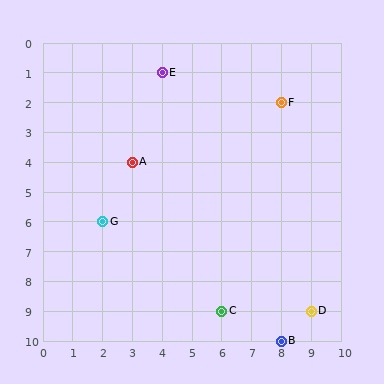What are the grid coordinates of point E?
Point E is at grid coordinates (4, 1).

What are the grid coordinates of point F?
Point F is at grid coordinates (8, 2).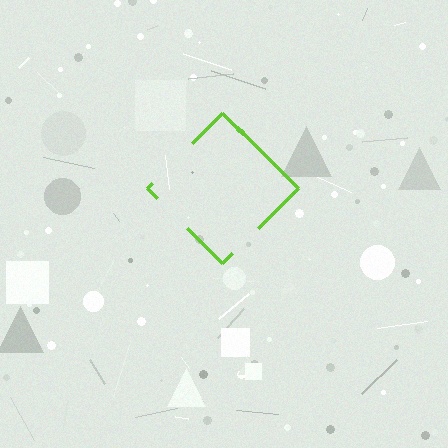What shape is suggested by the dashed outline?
The dashed outline suggests a diamond.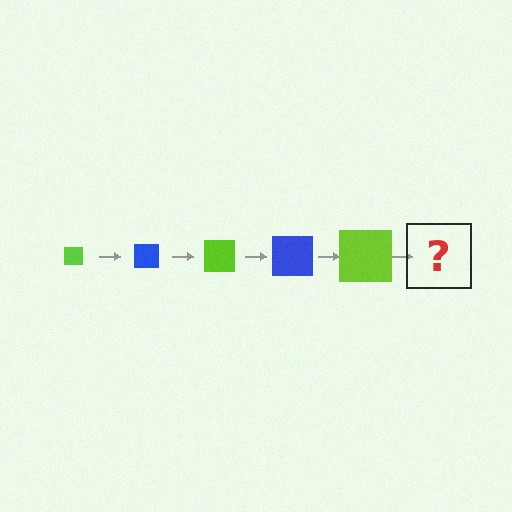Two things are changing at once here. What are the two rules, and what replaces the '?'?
The two rules are that the square grows larger each step and the color cycles through lime and blue. The '?' should be a blue square, larger than the previous one.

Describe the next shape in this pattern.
It should be a blue square, larger than the previous one.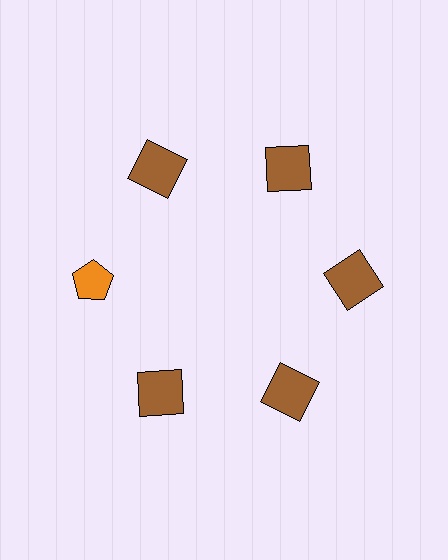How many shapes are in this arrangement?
There are 6 shapes arranged in a ring pattern.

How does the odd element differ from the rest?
It differs in both color (orange instead of brown) and shape (pentagon instead of square).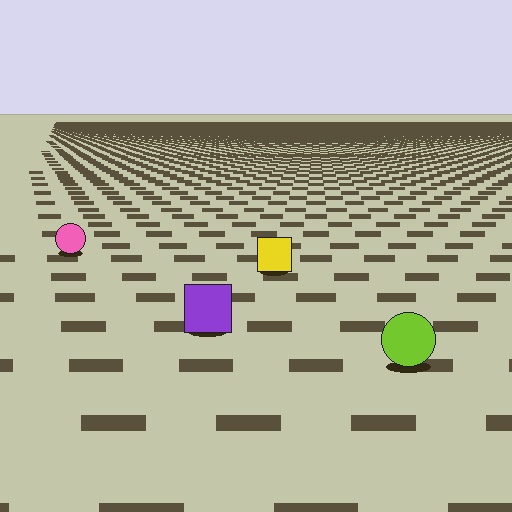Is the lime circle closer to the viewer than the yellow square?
Yes. The lime circle is closer — you can tell from the texture gradient: the ground texture is coarser near it.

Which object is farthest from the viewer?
The pink circle is farthest from the viewer. It appears smaller and the ground texture around it is denser.